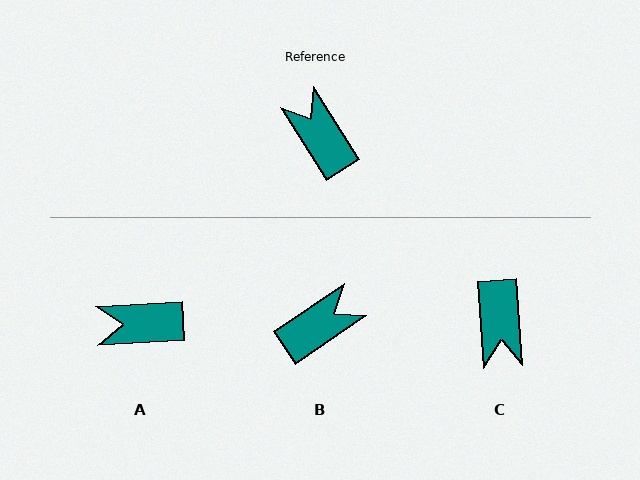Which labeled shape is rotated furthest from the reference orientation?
C, about 152 degrees away.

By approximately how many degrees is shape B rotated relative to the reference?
Approximately 88 degrees clockwise.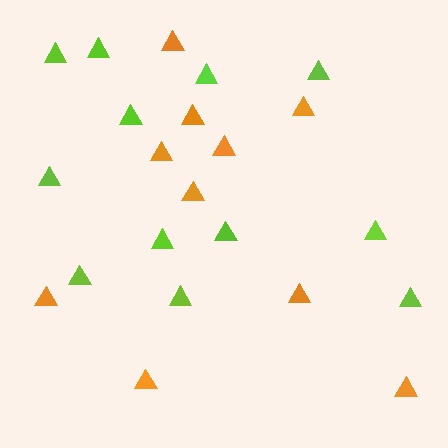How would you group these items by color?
There are 2 groups: one group of lime triangles (12) and one group of orange triangles (10).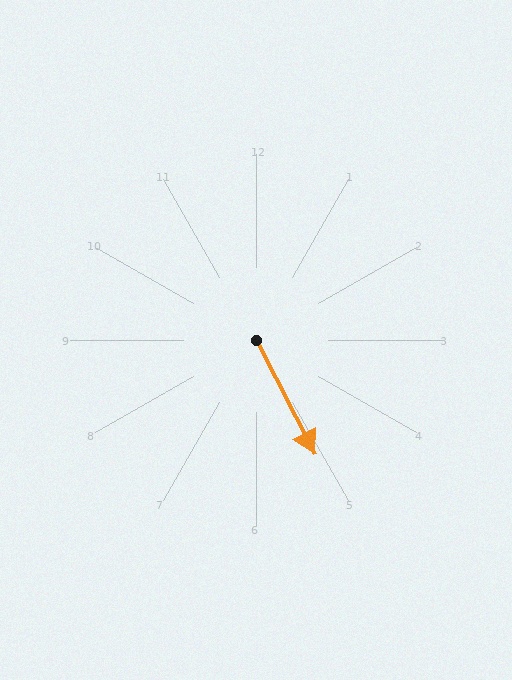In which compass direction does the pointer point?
Southeast.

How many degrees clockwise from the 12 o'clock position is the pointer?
Approximately 153 degrees.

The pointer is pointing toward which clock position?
Roughly 5 o'clock.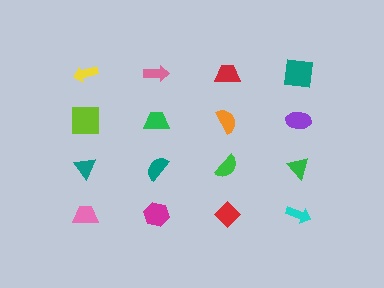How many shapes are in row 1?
4 shapes.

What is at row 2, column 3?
An orange semicircle.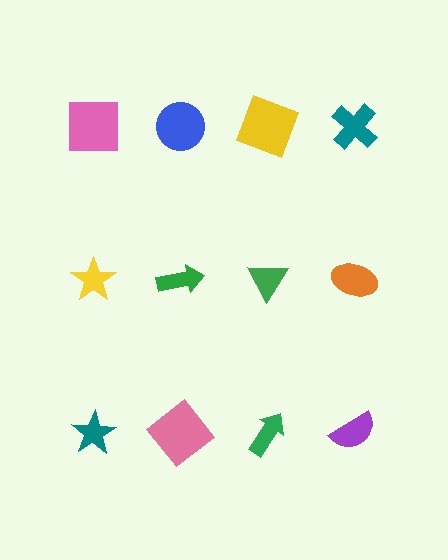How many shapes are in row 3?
4 shapes.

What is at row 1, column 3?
A yellow square.